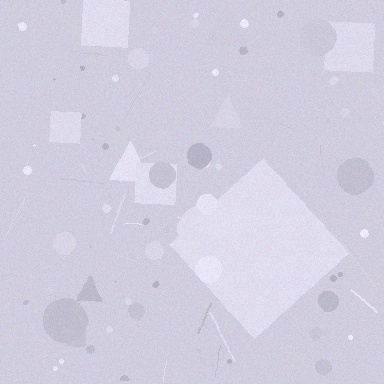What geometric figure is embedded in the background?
A diamond is embedded in the background.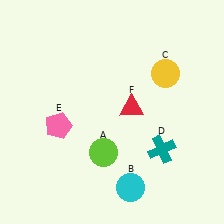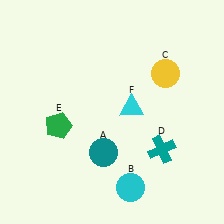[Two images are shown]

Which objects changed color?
A changed from lime to teal. E changed from pink to green. F changed from red to cyan.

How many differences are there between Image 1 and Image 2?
There are 3 differences between the two images.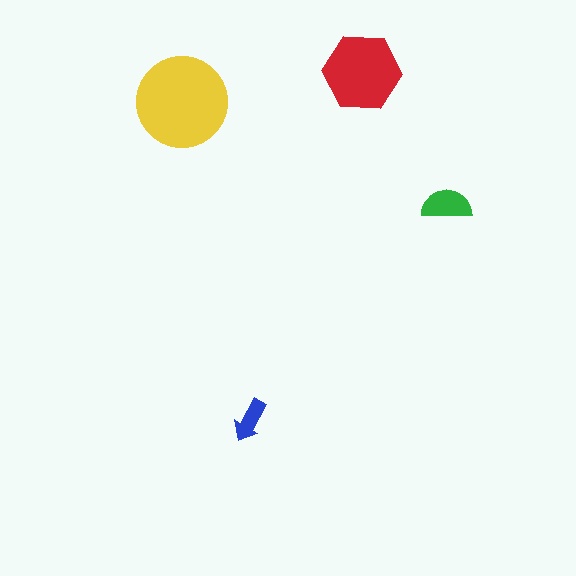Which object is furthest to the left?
The yellow circle is leftmost.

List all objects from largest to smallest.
The yellow circle, the red hexagon, the green semicircle, the blue arrow.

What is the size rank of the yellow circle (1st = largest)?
1st.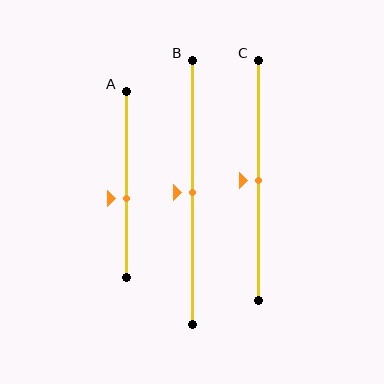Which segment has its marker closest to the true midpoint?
Segment B has its marker closest to the true midpoint.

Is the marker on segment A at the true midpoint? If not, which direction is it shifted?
No, the marker on segment A is shifted downward by about 8% of the segment length.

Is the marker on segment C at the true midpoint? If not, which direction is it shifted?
Yes, the marker on segment C is at the true midpoint.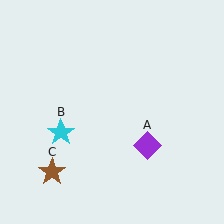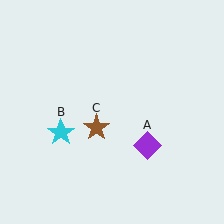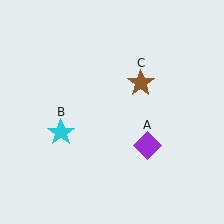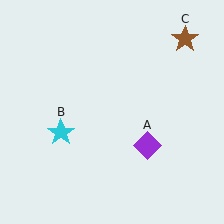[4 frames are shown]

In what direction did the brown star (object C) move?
The brown star (object C) moved up and to the right.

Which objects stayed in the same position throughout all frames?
Purple diamond (object A) and cyan star (object B) remained stationary.